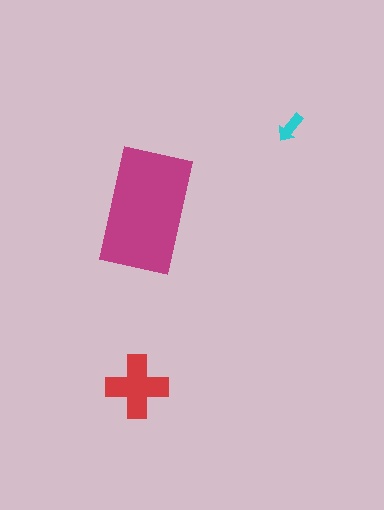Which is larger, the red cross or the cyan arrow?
The red cross.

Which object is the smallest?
The cyan arrow.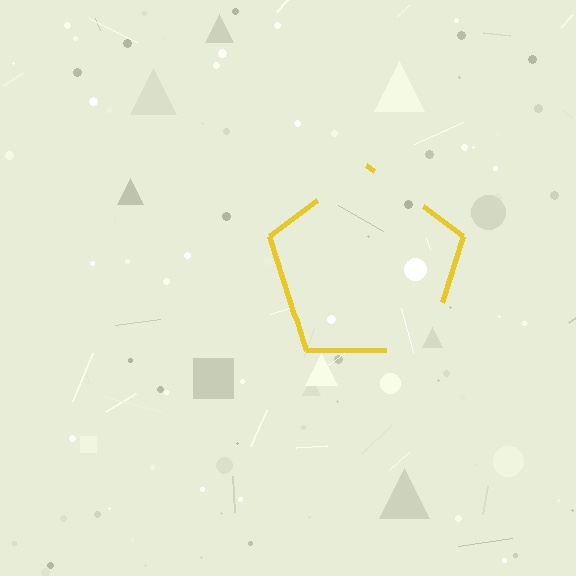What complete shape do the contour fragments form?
The contour fragments form a pentagon.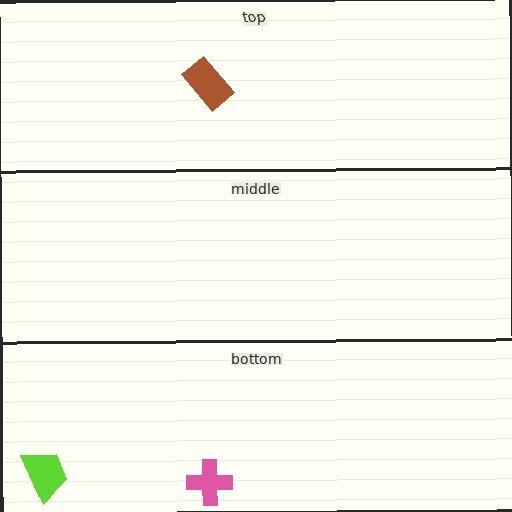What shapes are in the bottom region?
The lime trapezoid, the pink cross.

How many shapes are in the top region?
1.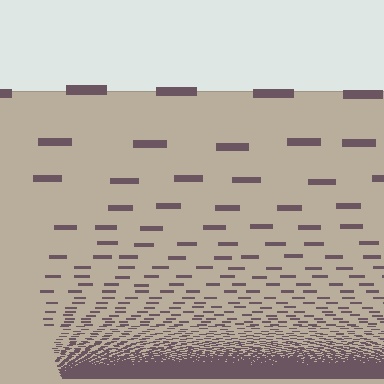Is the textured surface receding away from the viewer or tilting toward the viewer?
The surface appears to tilt toward the viewer. Texture elements get larger and sparser toward the top.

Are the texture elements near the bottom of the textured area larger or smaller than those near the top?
Smaller. The gradient is inverted — elements near the bottom are smaller and denser.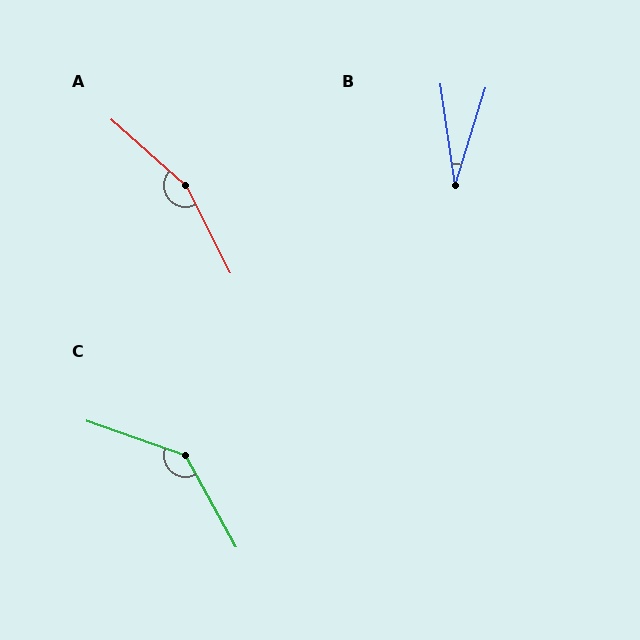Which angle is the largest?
A, at approximately 159 degrees.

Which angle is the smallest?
B, at approximately 25 degrees.